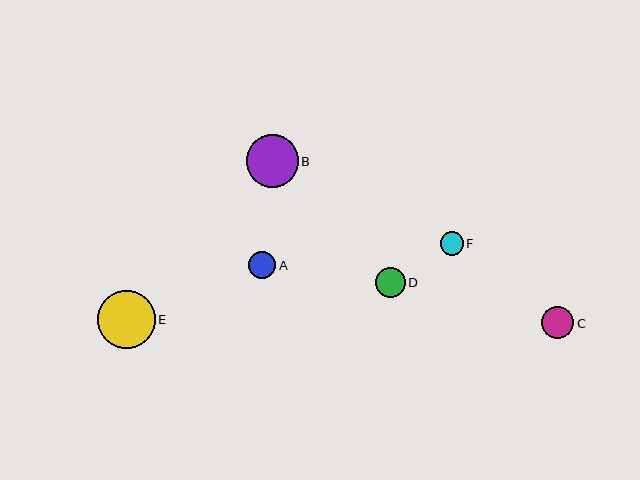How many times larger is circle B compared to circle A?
Circle B is approximately 1.9 times the size of circle A.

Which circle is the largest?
Circle E is the largest with a size of approximately 58 pixels.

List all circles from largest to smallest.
From largest to smallest: E, B, C, D, A, F.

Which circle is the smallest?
Circle F is the smallest with a size of approximately 23 pixels.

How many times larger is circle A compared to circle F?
Circle A is approximately 1.1 times the size of circle F.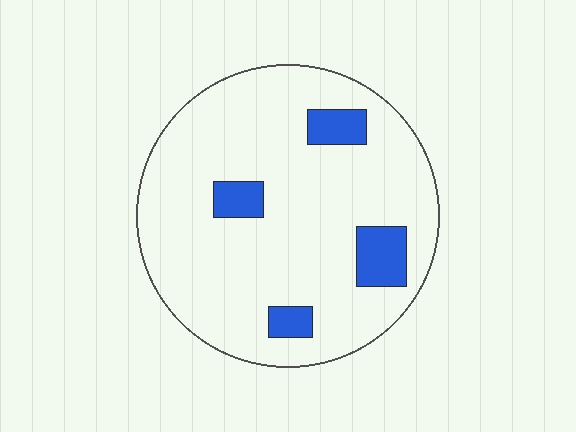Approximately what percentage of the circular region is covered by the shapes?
Approximately 10%.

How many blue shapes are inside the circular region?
4.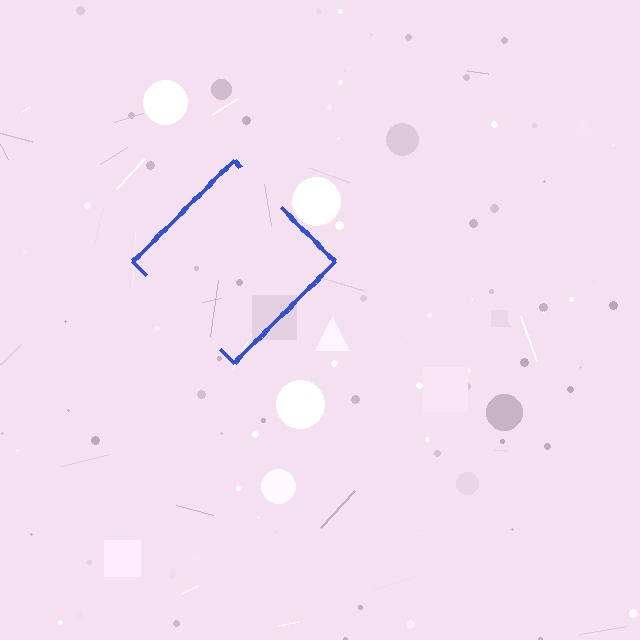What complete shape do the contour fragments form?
The contour fragments form a diamond.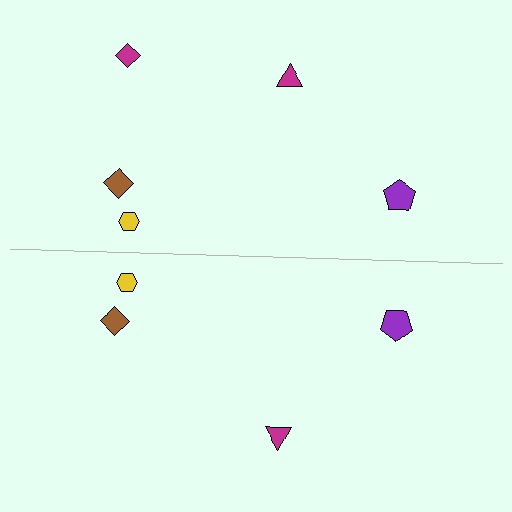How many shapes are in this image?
There are 9 shapes in this image.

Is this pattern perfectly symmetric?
No, the pattern is not perfectly symmetric. A magenta diamond is missing from the bottom side.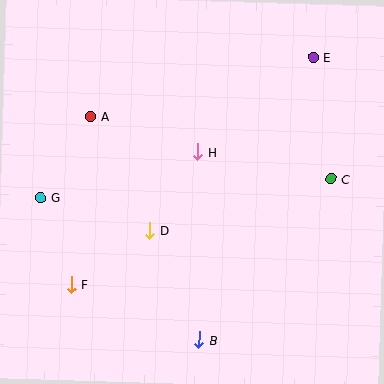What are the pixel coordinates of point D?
Point D is at (150, 230).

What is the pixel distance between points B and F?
The distance between B and F is 139 pixels.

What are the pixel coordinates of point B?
Point B is at (199, 340).